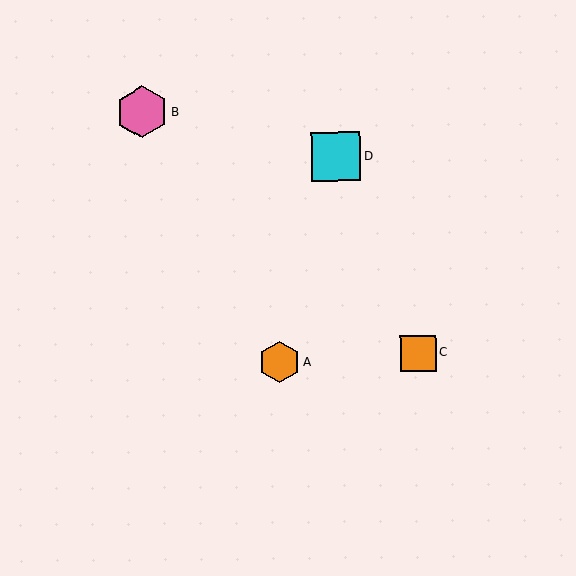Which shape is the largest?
The pink hexagon (labeled B) is the largest.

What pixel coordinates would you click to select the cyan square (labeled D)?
Click at (336, 156) to select the cyan square D.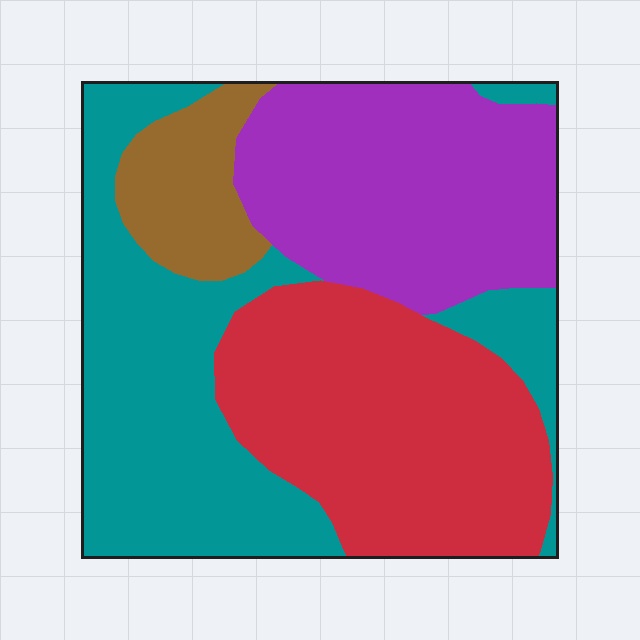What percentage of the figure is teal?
Teal covers roughly 35% of the figure.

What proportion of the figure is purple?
Purple covers roughly 25% of the figure.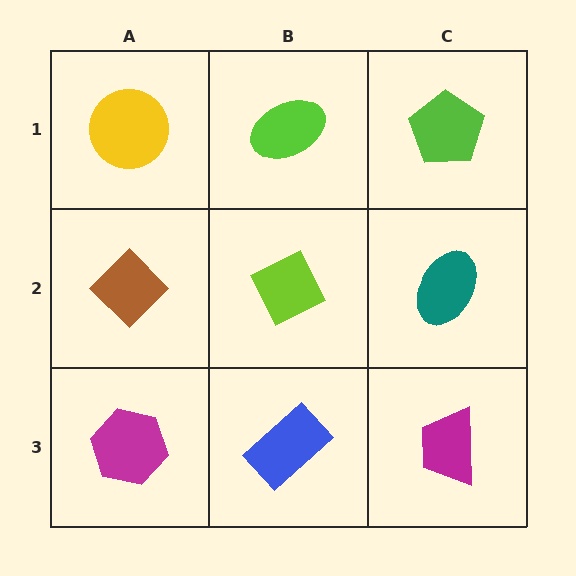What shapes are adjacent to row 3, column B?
A lime diamond (row 2, column B), a magenta hexagon (row 3, column A), a magenta trapezoid (row 3, column C).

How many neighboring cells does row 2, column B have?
4.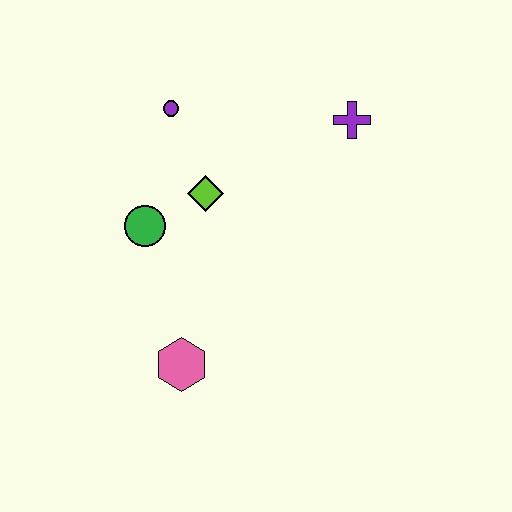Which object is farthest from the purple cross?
The pink hexagon is farthest from the purple cross.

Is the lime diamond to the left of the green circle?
No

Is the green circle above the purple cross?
No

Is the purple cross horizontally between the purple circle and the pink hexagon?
No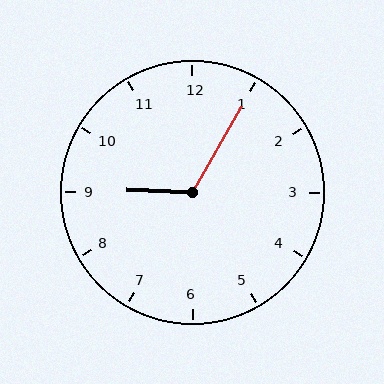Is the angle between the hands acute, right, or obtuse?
It is obtuse.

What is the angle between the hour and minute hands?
Approximately 118 degrees.